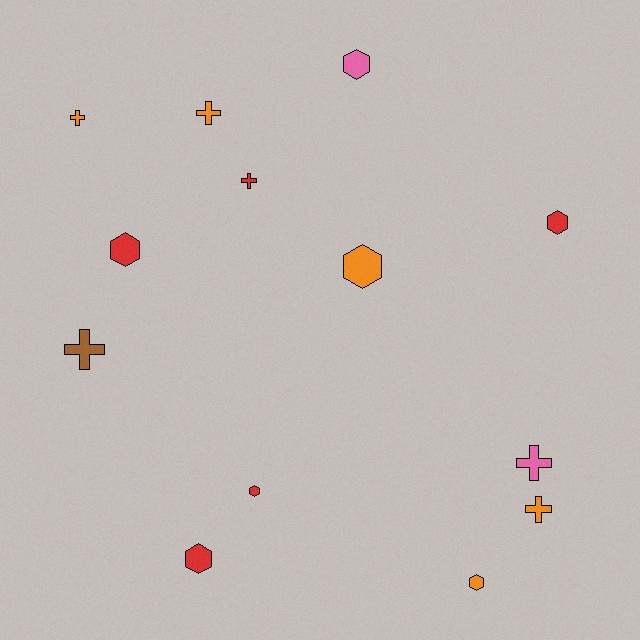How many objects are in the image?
There are 13 objects.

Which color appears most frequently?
Orange, with 5 objects.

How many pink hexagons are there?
There is 1 pink hexagon.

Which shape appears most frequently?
Hexagon, with 7 objects.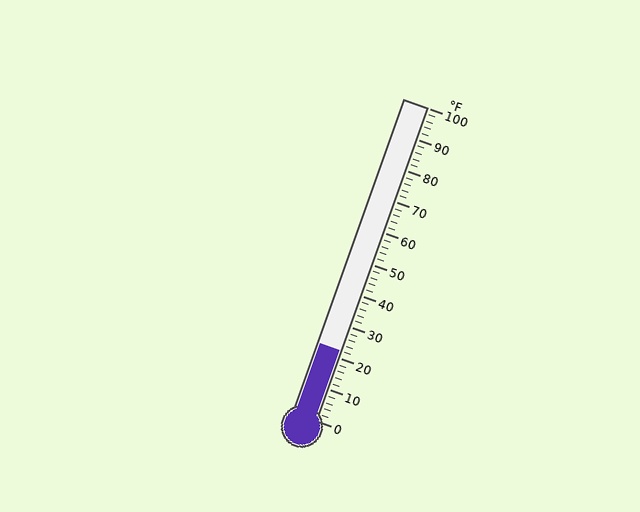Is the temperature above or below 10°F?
The temperature is above 10°F.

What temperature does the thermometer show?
The thermometer shows approximately 22°F.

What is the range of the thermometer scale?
The thermometer scale ranges from 0°F to 100°F.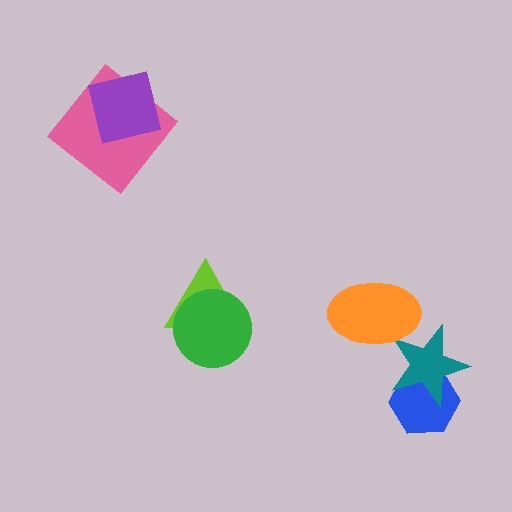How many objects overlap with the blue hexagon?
1 object overlaps with the blue hexagon.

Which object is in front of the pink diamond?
The purple square is in front of the pink diamond.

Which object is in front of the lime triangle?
The green circle is in front of the lime triangle.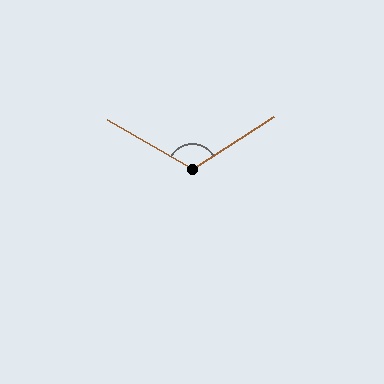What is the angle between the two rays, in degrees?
Approximately 118 degrees.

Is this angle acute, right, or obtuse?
It is obtuse.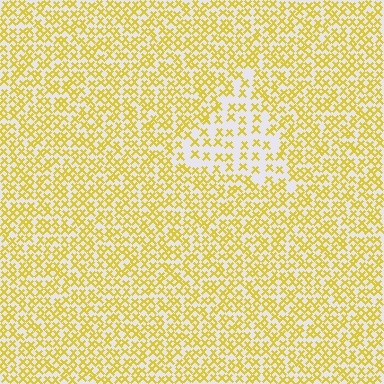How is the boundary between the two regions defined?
The boundary is defined by a change in element density (approximately 2.1x ratio). All elements are the same color, size, and shape.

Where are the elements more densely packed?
The elements are more densely packed outside the triangle boundary.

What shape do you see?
I see a triangle.